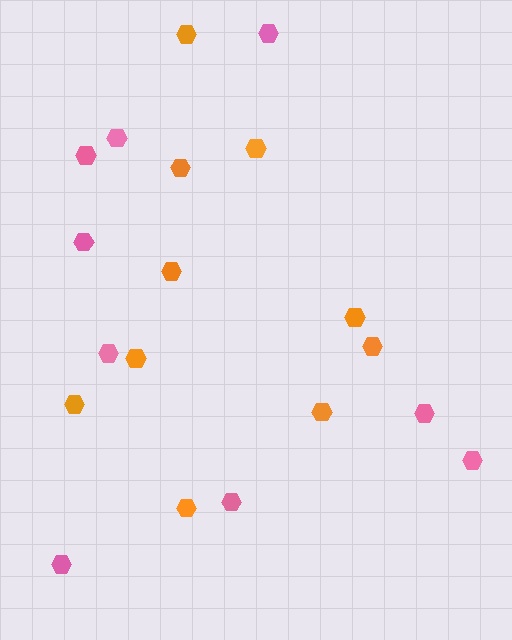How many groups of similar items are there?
There are 2 groups: one group of orange hexagons (10) and one group of pink hexagons (9).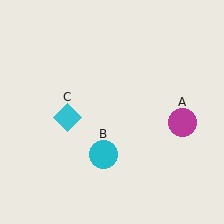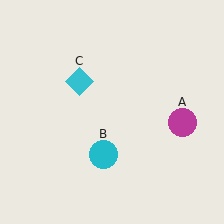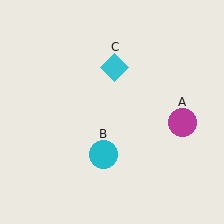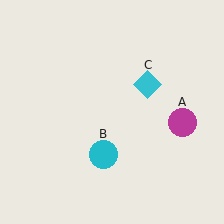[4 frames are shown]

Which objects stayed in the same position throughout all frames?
Magenta circle (object A) and cyan circle (object B) remained stationary.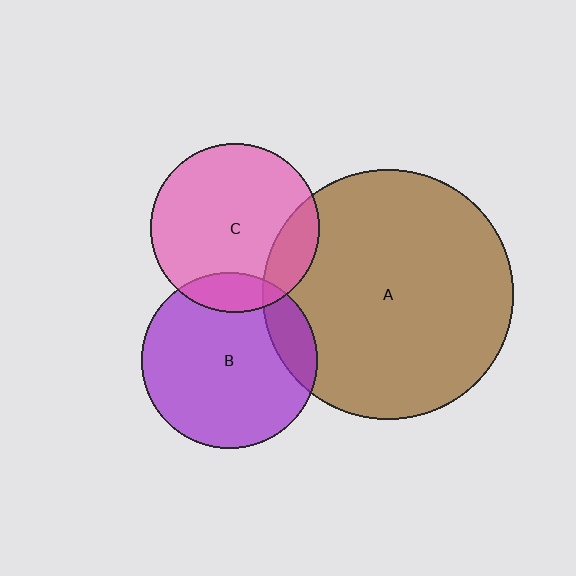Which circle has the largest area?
Circle A (brown).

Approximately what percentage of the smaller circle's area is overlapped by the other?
Approximately 15%.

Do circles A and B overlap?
Yes.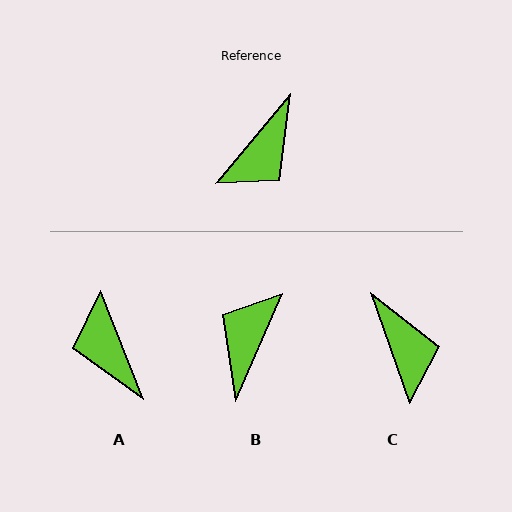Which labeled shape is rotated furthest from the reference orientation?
B, about 164 degrees away.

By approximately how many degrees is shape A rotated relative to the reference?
Approximately 118 degrees clockwise.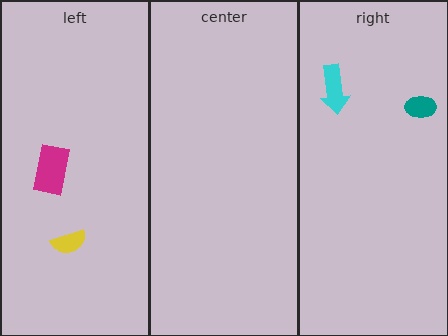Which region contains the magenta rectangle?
The left region.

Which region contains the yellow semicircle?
The left region.